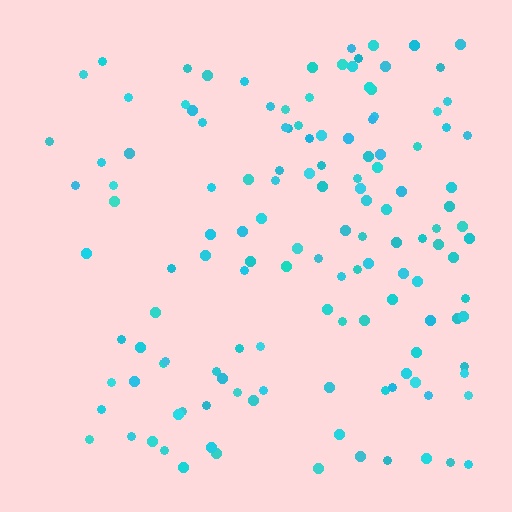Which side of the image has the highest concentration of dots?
The right.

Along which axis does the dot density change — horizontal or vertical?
Horizontal.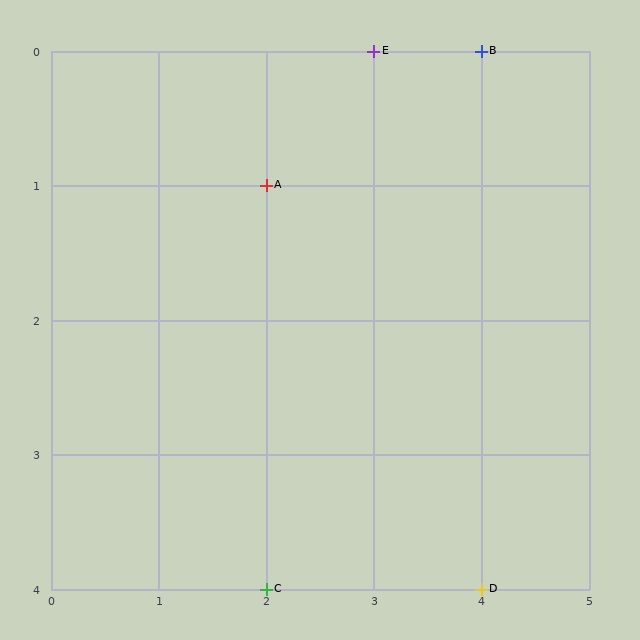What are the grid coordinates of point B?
Point B is at grid coordinates (4, 0).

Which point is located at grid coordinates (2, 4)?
Point C is at (2, 4).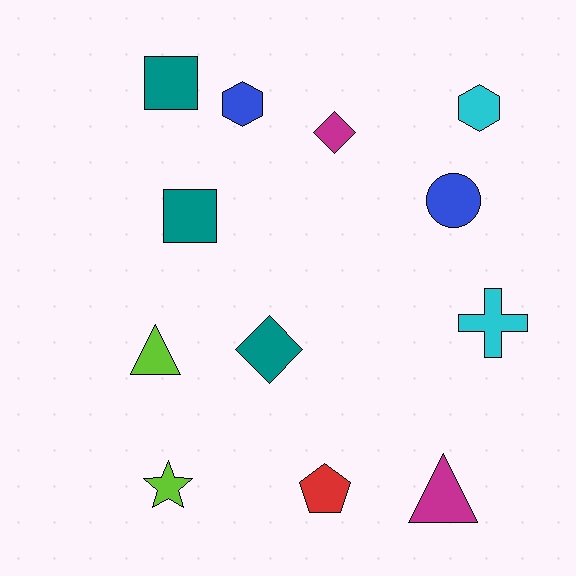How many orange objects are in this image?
There are no orange objects.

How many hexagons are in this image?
There are 2 hexagons.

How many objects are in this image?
There are 12 objects.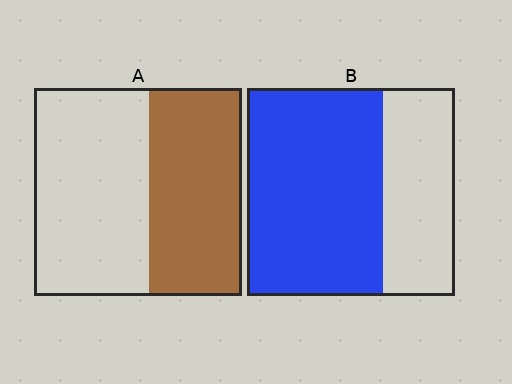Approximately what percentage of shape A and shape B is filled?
A is approximately 45% and B is approximately 65%.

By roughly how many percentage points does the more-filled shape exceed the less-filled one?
By roughly 20 percentage points (B over A).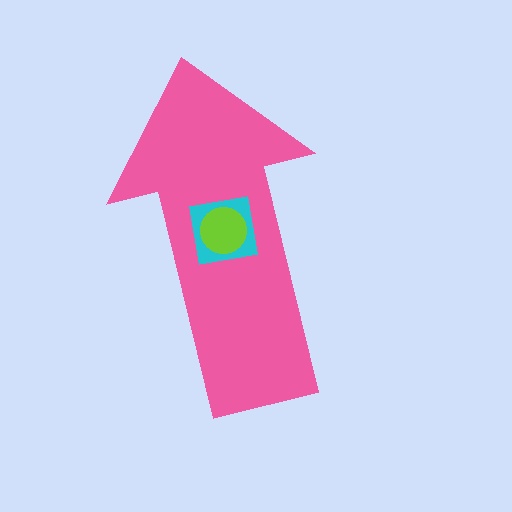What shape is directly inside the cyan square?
The lime circle.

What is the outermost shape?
The pink arrow.